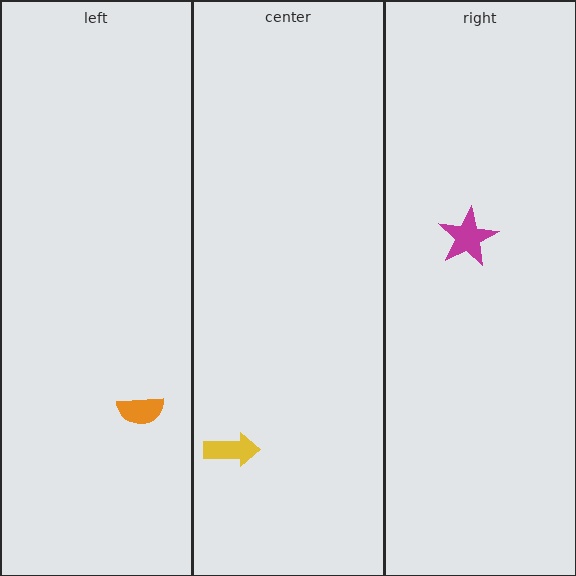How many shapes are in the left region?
1.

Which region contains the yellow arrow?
The center region.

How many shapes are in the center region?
1.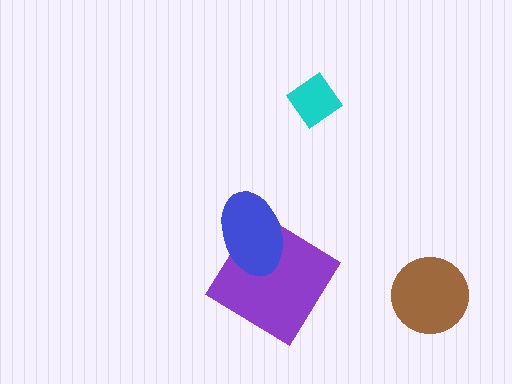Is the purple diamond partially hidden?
Yes, it is partially covered by another shape.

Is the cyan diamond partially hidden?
No, no other shape covers it.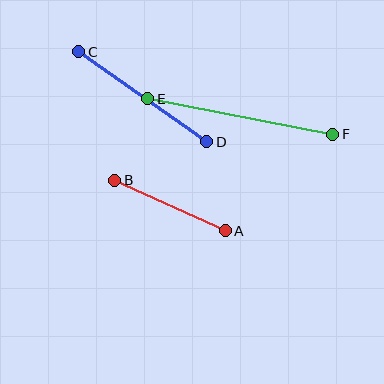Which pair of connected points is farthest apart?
Points E and F are farthest apart.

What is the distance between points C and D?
The distance is approximately 156 pixels.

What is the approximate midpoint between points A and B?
The midpoint is at approximately (170, 205) pixels.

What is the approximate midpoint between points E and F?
The midpoint is at approximately (240, 117) pixels.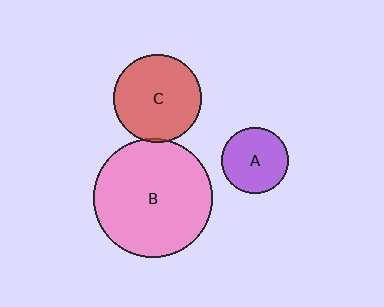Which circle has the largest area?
Circle B (pink).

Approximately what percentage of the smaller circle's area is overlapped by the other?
Approximately 5%.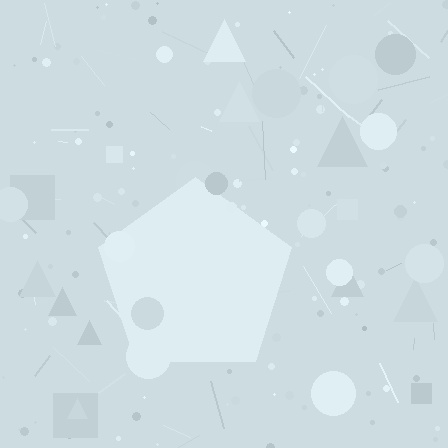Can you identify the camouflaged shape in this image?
The camouflaged shape is a pentagon.